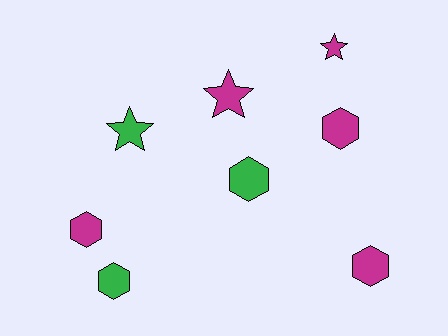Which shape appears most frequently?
Hexagon, with 5 objects.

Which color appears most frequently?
Magenta, with 5 objects.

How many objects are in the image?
There are 8 objects.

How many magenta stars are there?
There are 2 magenta stars.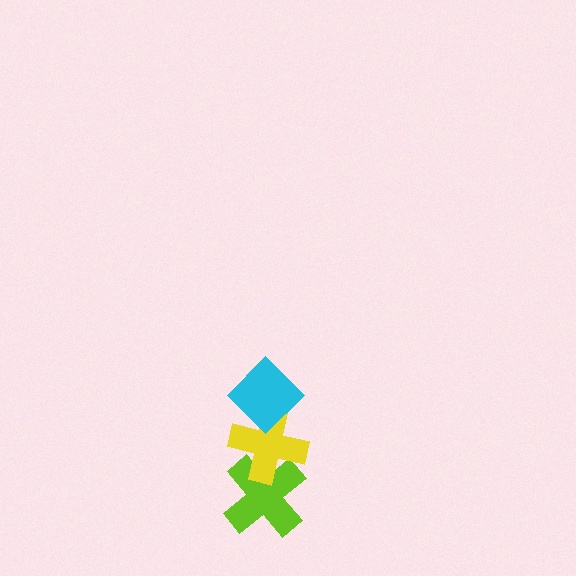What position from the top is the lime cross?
The lime cross is 3rd from the top.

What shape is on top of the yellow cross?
The cyan diamond is on top of the yellow cross.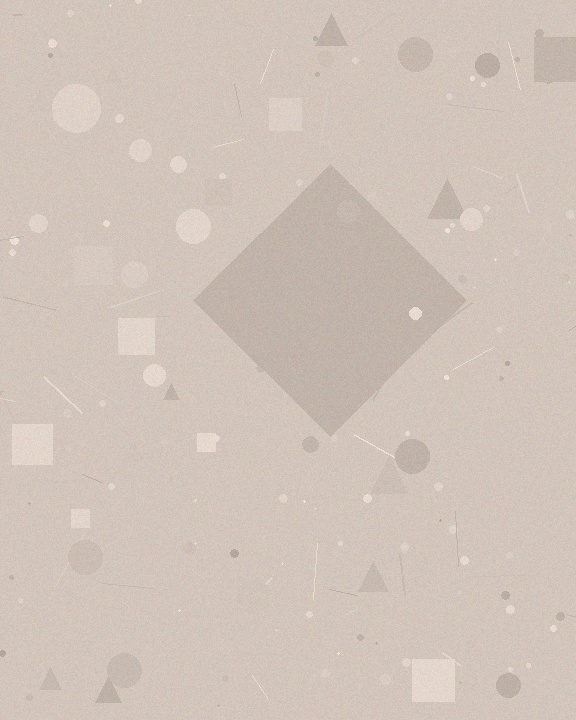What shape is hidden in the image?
A diamond is hidden in the image.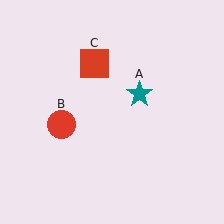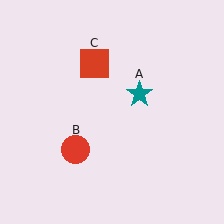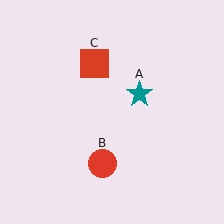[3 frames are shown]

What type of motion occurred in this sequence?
The red circle (object B) rotated counterclockwise around the center of the scene.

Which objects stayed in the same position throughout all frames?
Teal star (object A) and red square (object C) remained stationary.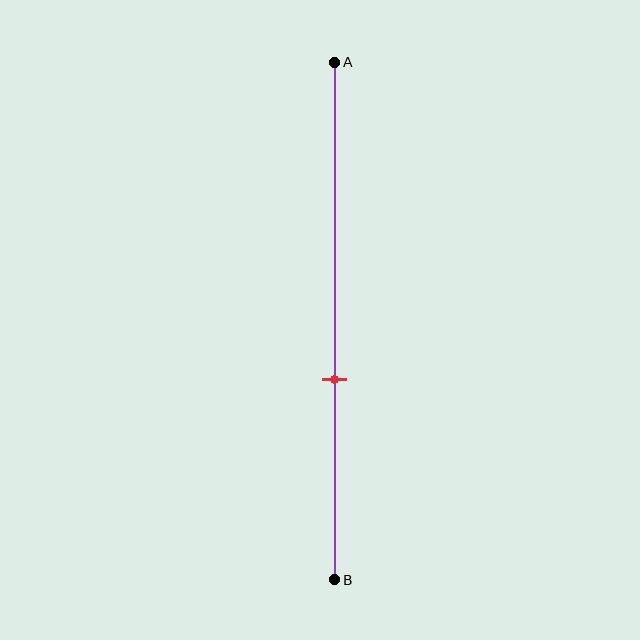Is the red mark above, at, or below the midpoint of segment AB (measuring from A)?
The red mark is below the midpoint of segment AB.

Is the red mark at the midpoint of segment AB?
No, the mark is at about 60% from A, not at the 50% midpoint.